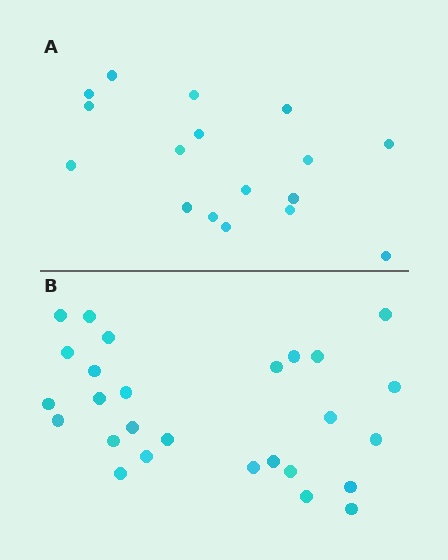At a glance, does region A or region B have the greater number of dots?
Region B (the bottom region) has more dots.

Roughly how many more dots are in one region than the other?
Region B has roughly 10 or so more dots than region A.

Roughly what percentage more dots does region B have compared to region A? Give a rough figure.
About 60% more.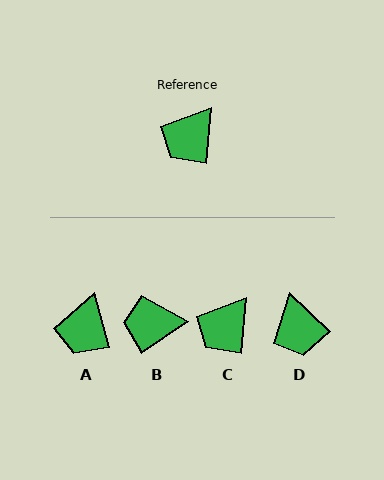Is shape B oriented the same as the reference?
No, it is off by about 51 degrees.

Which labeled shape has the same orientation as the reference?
C.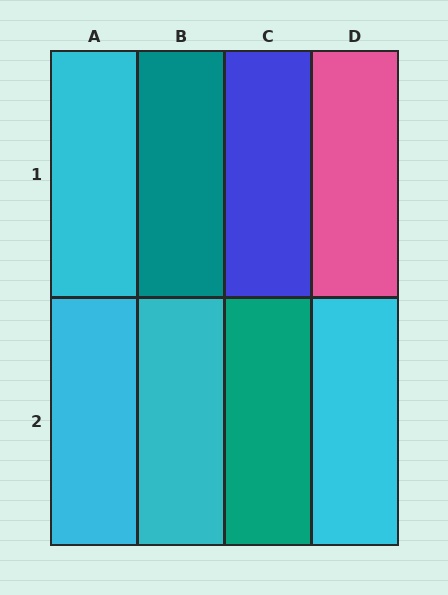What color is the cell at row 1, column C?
Blue.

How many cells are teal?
2 cells are teal.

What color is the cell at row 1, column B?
Teal.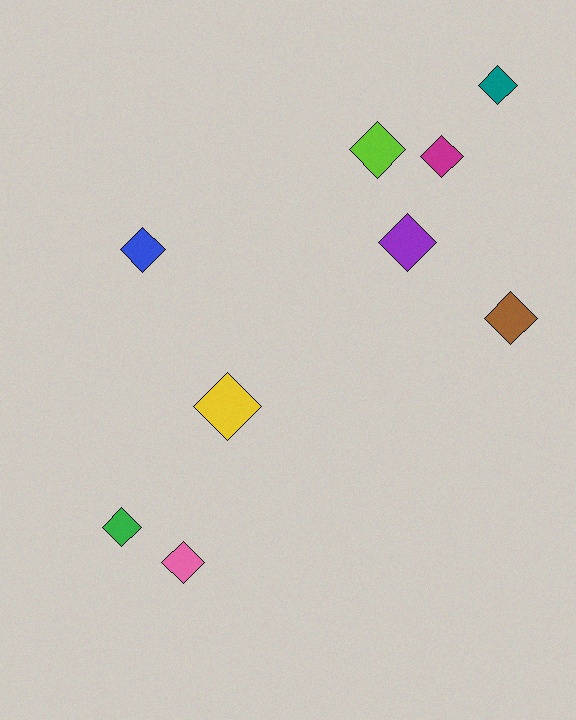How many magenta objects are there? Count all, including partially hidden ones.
There is 1 magenta object.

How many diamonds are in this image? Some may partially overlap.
There are 9 diamonds.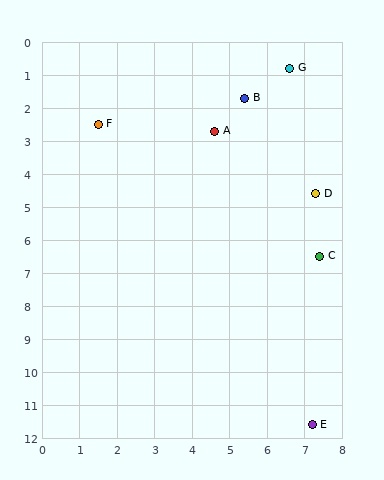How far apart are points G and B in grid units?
Points G and B are about 1.5 grid units apart.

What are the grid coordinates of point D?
Point D is at approximately (7.3, 4.6).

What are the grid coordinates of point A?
Point A is at approximately (4.6, 2.7).